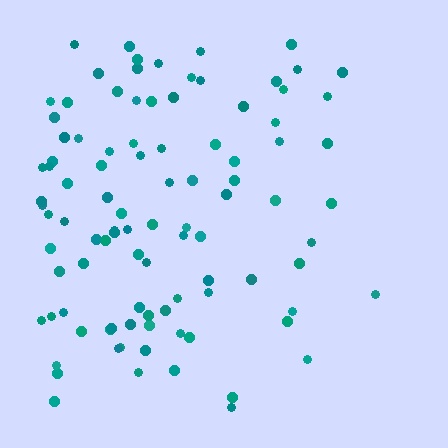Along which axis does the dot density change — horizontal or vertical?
Horizontal.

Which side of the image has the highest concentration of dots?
The left.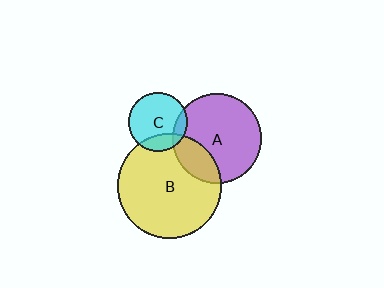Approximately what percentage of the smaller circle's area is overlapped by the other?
Approximately 25%.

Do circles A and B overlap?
Yes.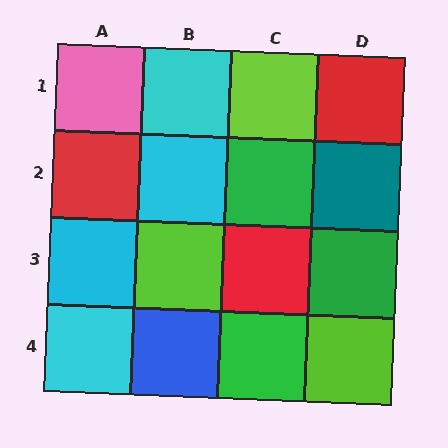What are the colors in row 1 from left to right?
Pink, cyan, lime, red.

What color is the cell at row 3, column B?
Lime.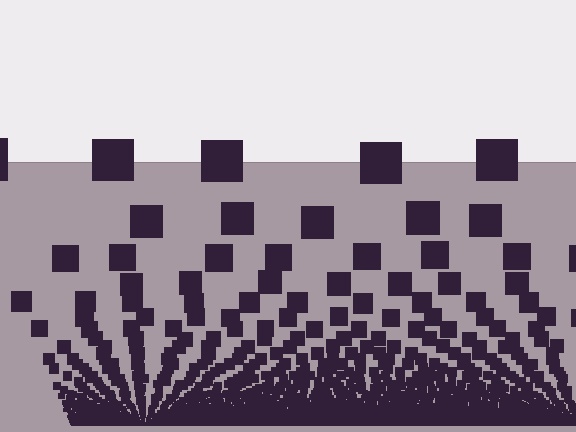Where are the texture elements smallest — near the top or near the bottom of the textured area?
Near the bottom.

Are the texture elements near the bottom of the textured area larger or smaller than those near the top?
Smaller. The gradient is inverted — elements near the bottom are smaller and denser.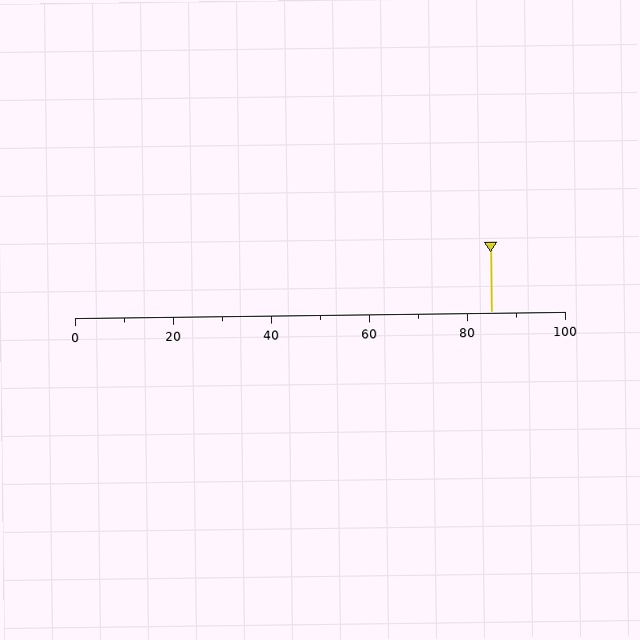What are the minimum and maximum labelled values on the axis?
The axis runs from 0 to 100.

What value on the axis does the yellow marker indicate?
The marker indicates approximately 85.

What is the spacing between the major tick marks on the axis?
The major ticks are spaced 20 apart.